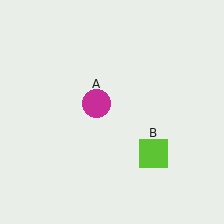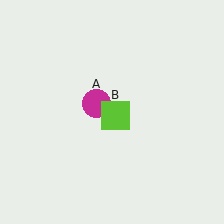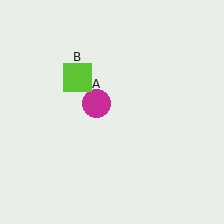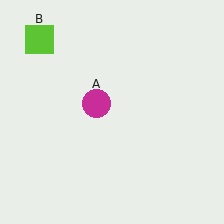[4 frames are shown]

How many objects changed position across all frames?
1 object changed position: lime square (object B).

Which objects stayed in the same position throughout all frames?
Magenta circle (object A) remained stationary.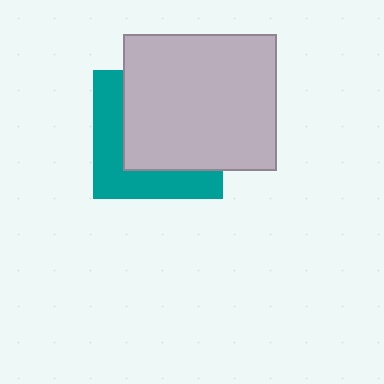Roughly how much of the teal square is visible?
A small part of it is visible (roughly 40%).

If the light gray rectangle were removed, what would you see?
You would see the complete teal square.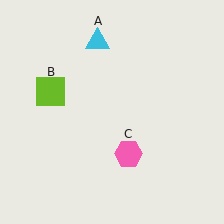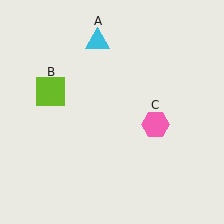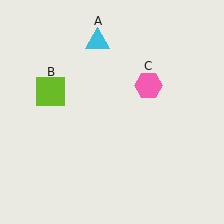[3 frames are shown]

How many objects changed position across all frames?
1 object changed position: pink hexagon (object C).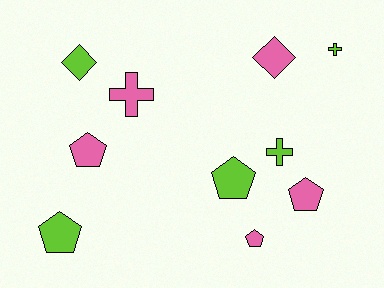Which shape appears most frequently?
Pentagon, with 5 objects.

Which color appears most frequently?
Lime, with 5 objects.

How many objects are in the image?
There are 10 objects.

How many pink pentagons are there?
There are 3 pink pentagons.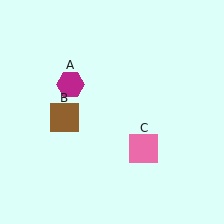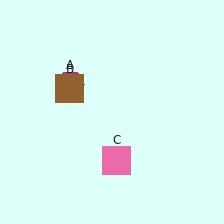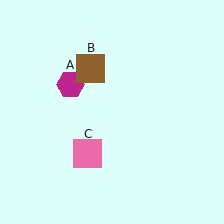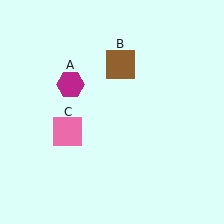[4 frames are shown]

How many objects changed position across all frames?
2 objects changed position: brown square (object B), pink square (object C).